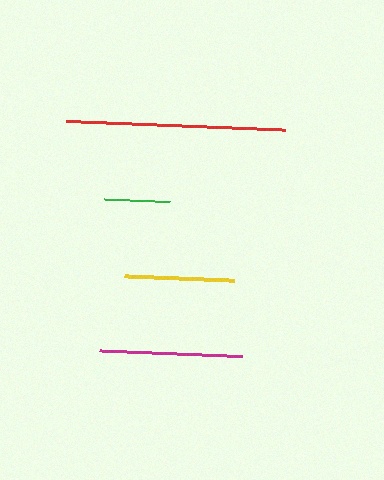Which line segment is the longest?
The red line is the longest at approximately 220 pixels.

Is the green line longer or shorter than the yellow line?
The yellow line is longer than the green line.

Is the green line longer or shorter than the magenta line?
The magenta line is longer than the green line.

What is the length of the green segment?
The green segment is approximately 66 pixels long.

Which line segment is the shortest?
The green line is the shortest at approximately 66 pixels.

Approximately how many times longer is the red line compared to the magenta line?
The red line is approximately 1.5 times the length of the magenta line.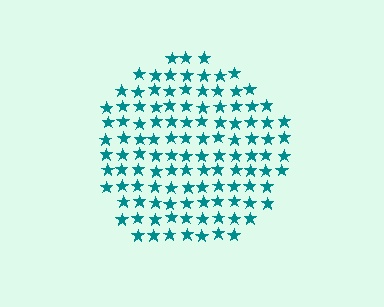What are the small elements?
The small elements are stars.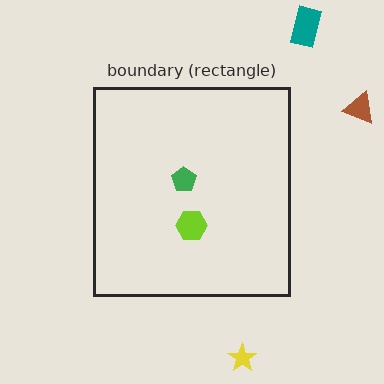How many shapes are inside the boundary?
2 inside, 3 outside.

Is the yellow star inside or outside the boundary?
Outside.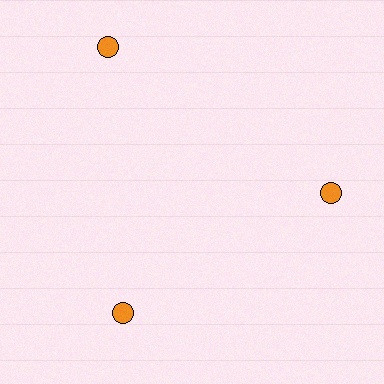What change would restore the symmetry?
The symmetry would be restored by moving it inward, back onto the ring so that all 3 circles sit at equal angles and equal distance from the center.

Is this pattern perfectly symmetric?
No. The 3 orange circles are arranged in a ring, but one element near the 11 o'clock position is pushed outward from the center, breaking the 3-fold rotational symmetry.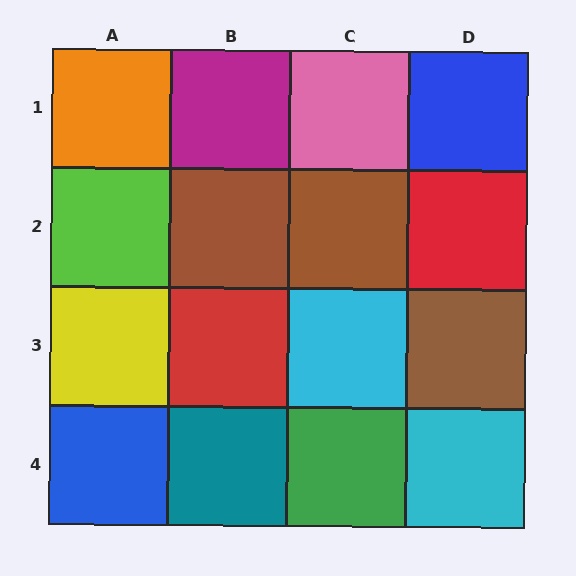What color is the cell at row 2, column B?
Brown.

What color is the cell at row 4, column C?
Green.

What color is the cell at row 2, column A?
Lime.